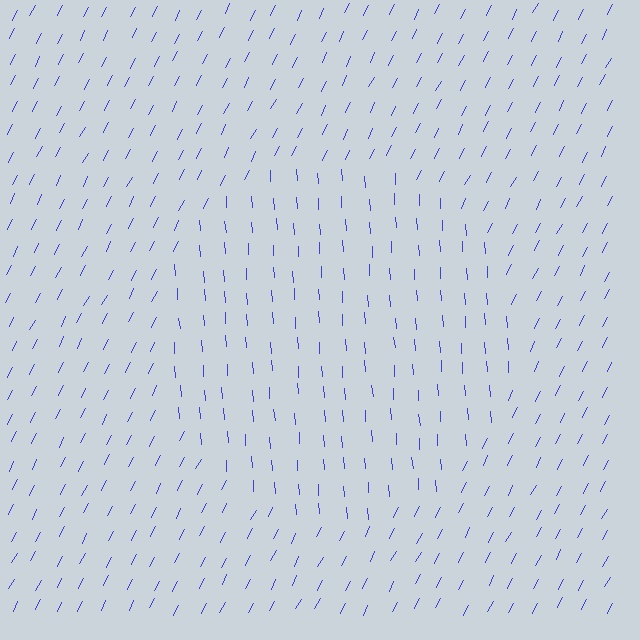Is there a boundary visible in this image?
Yes, there is a texture boundary formed by a change in line orientation.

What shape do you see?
I see a circle.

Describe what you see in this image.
The image is filled with small blue line segments. A circle region in the image has lines oriented differently from the surrounding lines, creating a visible texture boundary.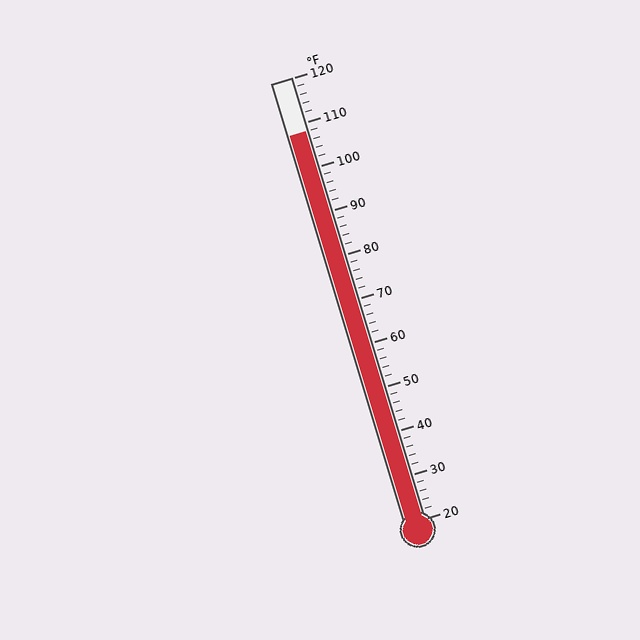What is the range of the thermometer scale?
The thermometer scale ranges from 20°F to 120°F.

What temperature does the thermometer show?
The thermometer shows approximately 108°F.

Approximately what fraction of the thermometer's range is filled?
The thermometer is filled to approximately 90% of its range.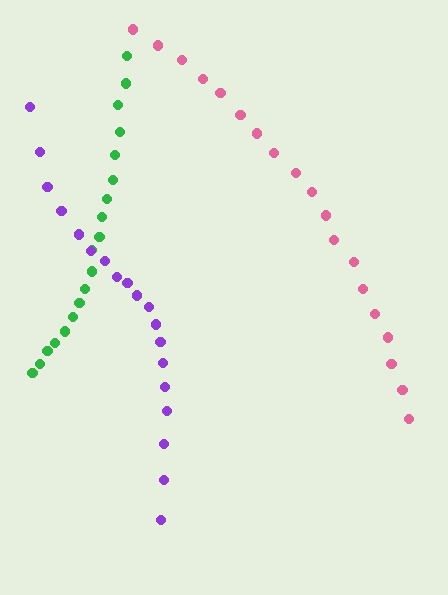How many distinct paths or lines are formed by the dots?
There are 3 distinct paths.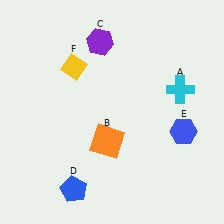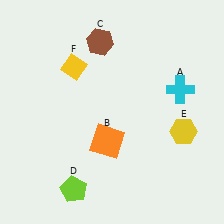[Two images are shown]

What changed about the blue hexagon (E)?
In Image 1, E is blue. In Image 2, it changed to yellow.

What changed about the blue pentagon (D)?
In Image 1, D is blue. In Image 2, it changed to lime.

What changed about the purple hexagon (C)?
In Image 1, C is purple. In Image 2, it changed to brown.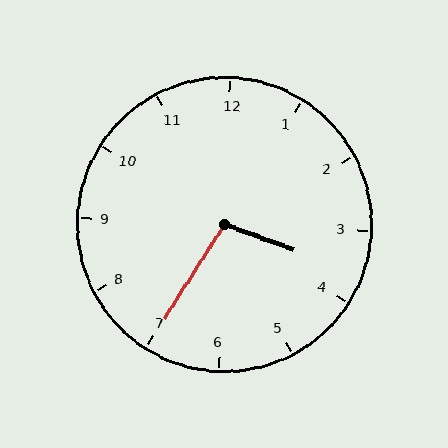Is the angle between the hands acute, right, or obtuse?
It is obtuse.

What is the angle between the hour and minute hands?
Approximately 102 degrees.